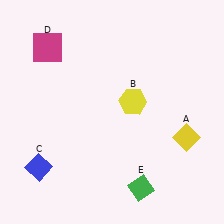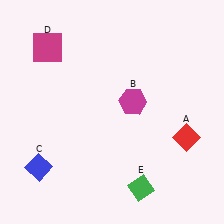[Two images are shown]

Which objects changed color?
A changed from yellow to red. B changed from yellow to magenta.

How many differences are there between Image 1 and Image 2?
There are 2 differences between the two images.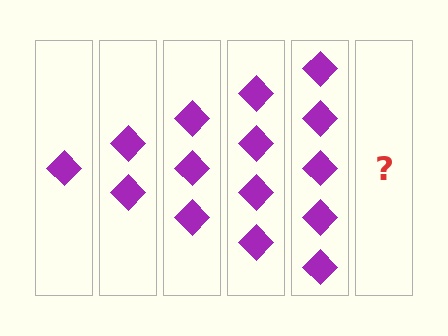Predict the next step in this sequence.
The next step is 6 diamonds.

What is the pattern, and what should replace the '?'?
The pattern is that each step adds one more diamond. The '?' should be 6 diamonds.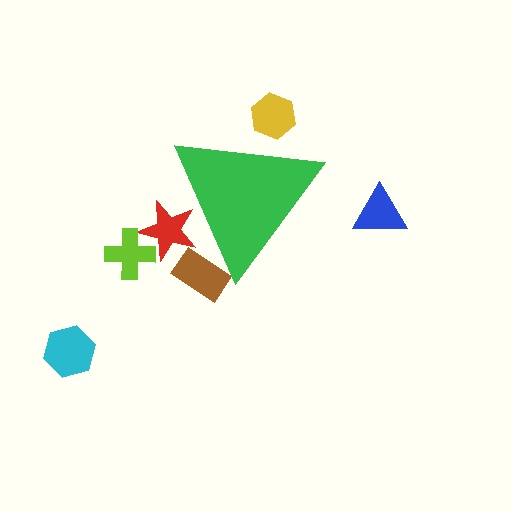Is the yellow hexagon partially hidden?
Yes, the yellow hexagon is partially hidden behind the green triangle.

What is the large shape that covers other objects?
A green triangle.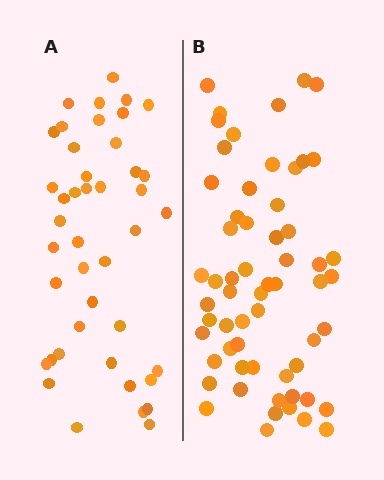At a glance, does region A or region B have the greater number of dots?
Region B (the right region) has more dots.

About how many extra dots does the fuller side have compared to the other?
Region B has approximately 15 more dots than region A.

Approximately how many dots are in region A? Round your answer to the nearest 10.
About 40 dots. (The exact count is 43, which rounds to 40.)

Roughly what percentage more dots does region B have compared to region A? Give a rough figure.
About 40% more.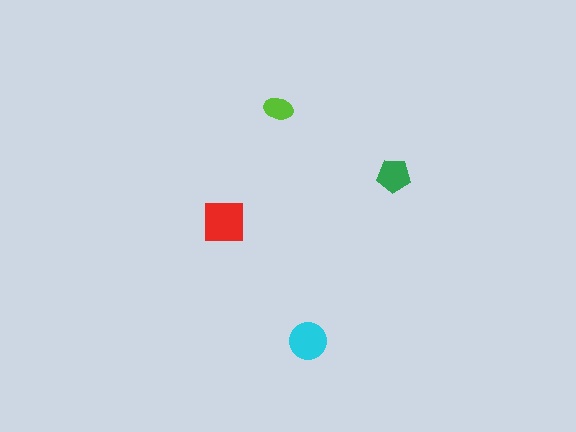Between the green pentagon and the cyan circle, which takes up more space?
The cyan circle.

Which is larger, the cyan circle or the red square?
The red square.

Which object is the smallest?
The lime ellipse.